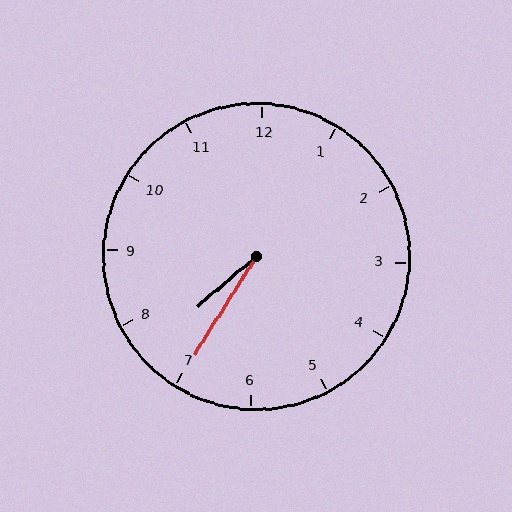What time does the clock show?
7:35.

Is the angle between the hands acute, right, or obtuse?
It is acute.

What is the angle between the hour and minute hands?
Approximately 18 degrees.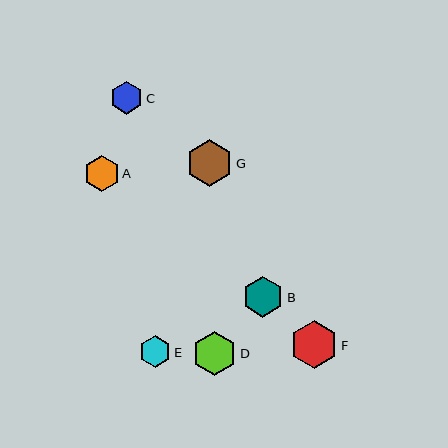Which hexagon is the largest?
Hexagon F is the largest with a size of approximately 48 pixels.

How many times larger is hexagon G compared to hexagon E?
Hexagon G is approximately 1.5 times the size of hexagon E.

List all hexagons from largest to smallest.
From largest to smallest: F, G, D, B, A, C, E.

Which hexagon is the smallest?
Hexagon E is the smallest with a size of approximately 32 pixels.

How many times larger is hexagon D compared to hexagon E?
Hexagon D is approximately 1.4 times the size of hexagon E.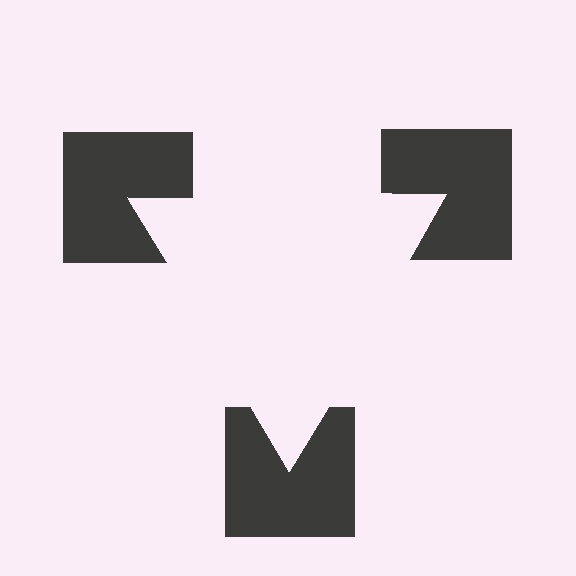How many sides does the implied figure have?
3 sides.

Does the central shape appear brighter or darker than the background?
It typically appears slightly brighter than the background, even though no actual brightness change is drawn.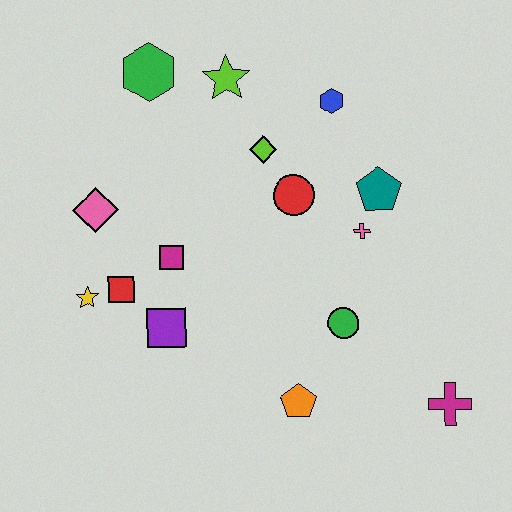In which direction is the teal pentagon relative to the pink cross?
The teal pentagon is above the pink cross.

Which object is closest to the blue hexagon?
The lime diamond is closest to the blue hexagon.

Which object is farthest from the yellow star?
The magenta cross is farthest from the yellow star.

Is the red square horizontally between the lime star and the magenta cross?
No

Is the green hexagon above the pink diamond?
Yes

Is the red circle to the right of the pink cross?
No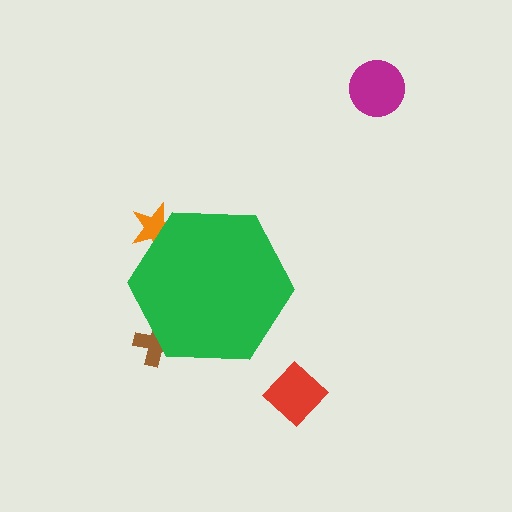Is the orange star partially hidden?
Yes, the orange star is partially hidden behind the green hexagon.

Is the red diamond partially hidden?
No, the red diamond is fully visible.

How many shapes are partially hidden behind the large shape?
2 shapes are partially hidden.